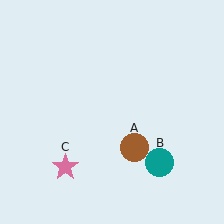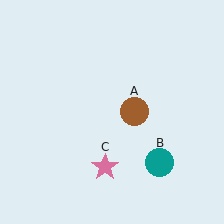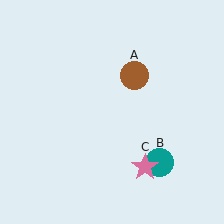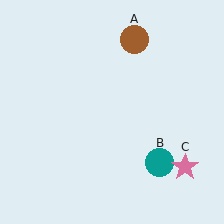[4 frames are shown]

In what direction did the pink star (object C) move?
The pink star (object C) moved right.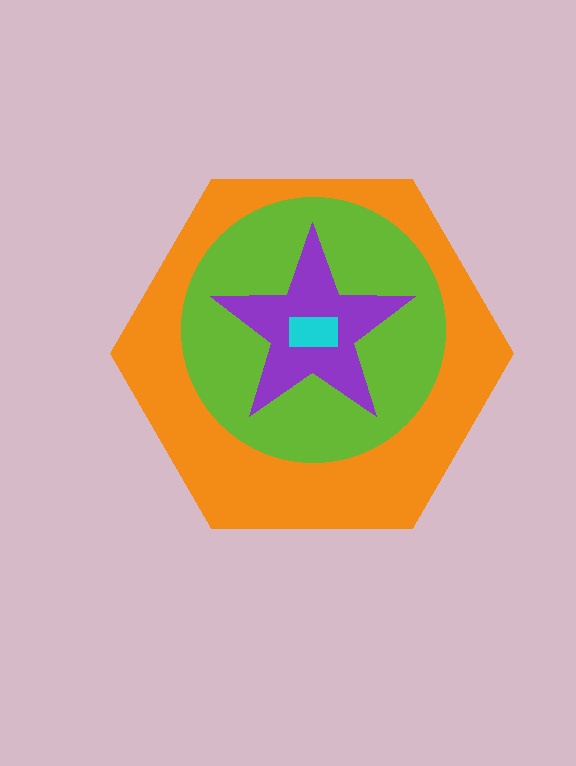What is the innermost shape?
The cyan rectangle.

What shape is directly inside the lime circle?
The purple star.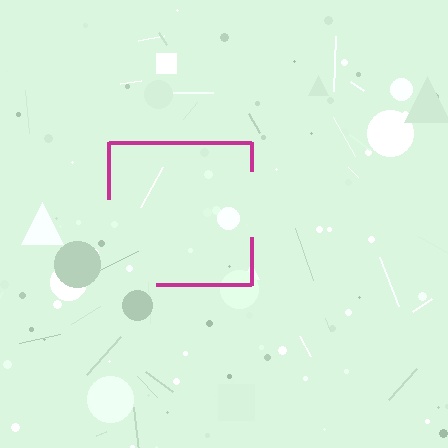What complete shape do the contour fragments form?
The contour fragments form a square.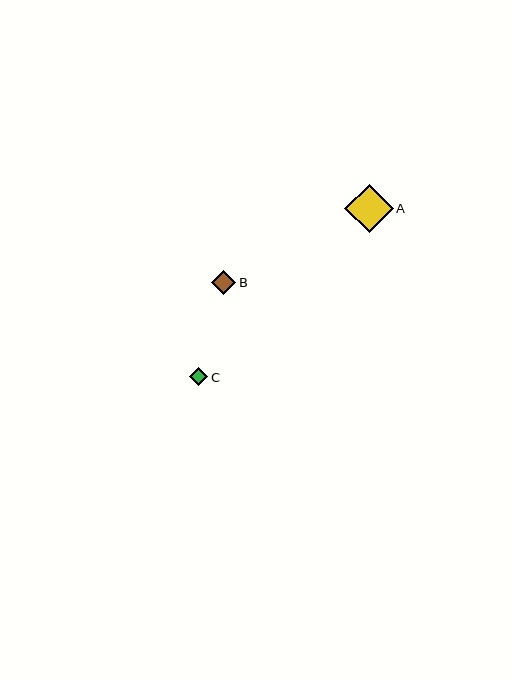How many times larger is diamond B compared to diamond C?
Diamond B is approximately 1.3 times the size of diamond C.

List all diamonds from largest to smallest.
From largest to smallest: A, B, C.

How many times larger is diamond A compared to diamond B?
Diamond A is approximately 2.0 times the size of diamond B.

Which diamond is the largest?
Diamond A is the largest with a size of approximately 48 pixels.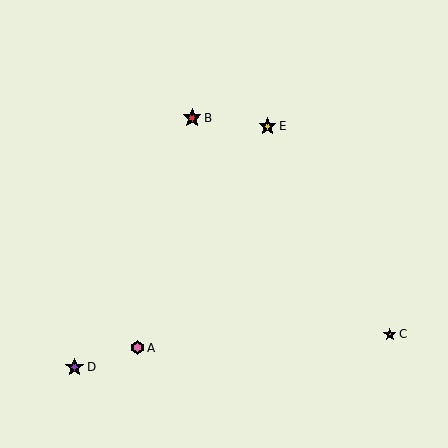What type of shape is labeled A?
Shape A is a pink hexagon.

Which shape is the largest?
The red star (labeled B) is the largest.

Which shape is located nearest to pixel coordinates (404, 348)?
The pink star (labeled C) at (390, 334) is nearest to that location.